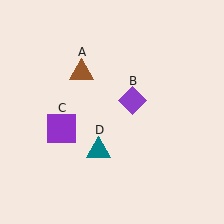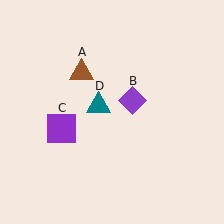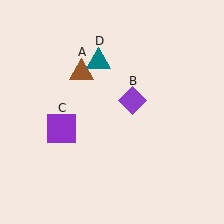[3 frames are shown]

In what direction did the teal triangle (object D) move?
The teal triangle (object D) moved up.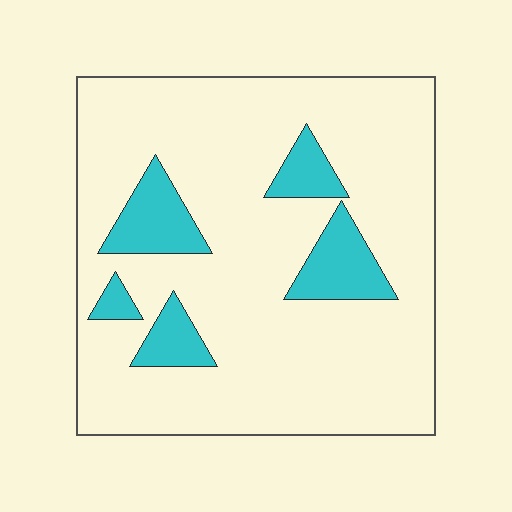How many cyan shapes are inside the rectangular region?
5.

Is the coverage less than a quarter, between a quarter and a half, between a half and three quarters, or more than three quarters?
Less than a quarter.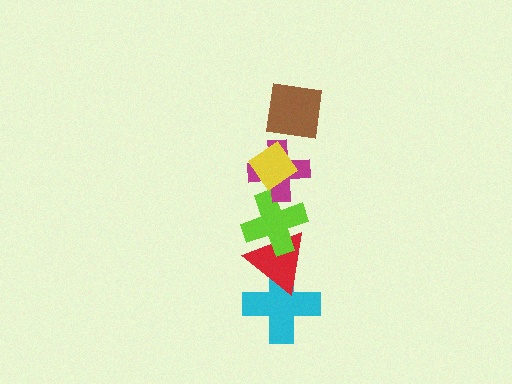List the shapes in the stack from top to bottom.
From top to bottom: the brown square, the yellow diamond, the magenta cross, the lime cross, the red triangle, the cyan cross.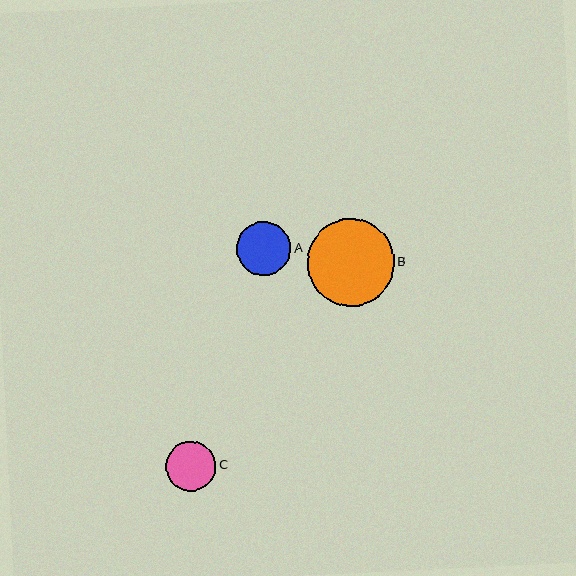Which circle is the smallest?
Circle C is the smallest with a size of approximately 50 pixels.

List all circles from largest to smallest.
From largest to smallest: B, A, C.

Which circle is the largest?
Circle B is the largest with a size of approximately 87 pixels.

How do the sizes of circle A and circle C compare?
Circle A and circle C are approximately the same size.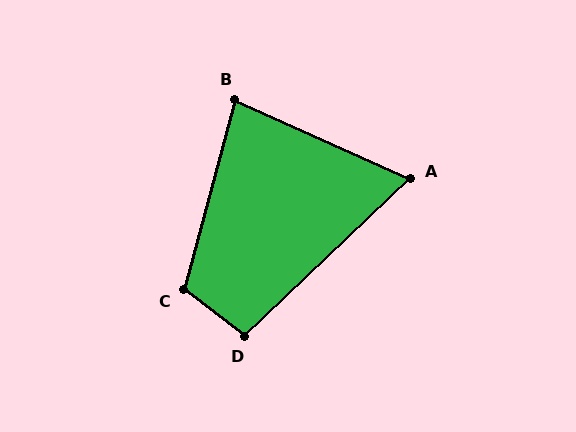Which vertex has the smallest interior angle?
A, at approximately 68 degrees.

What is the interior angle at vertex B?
Approximately 81 degrees (acute).